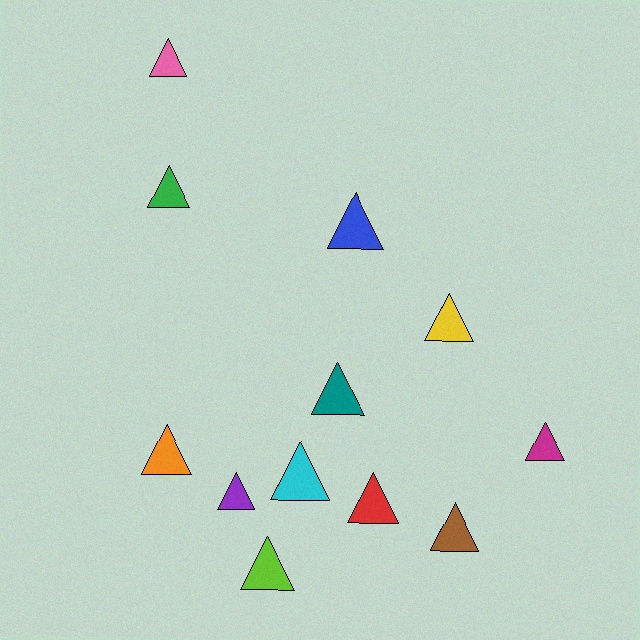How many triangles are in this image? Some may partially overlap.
There are 12 triangles.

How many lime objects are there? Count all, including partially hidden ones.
There is 1 lime object.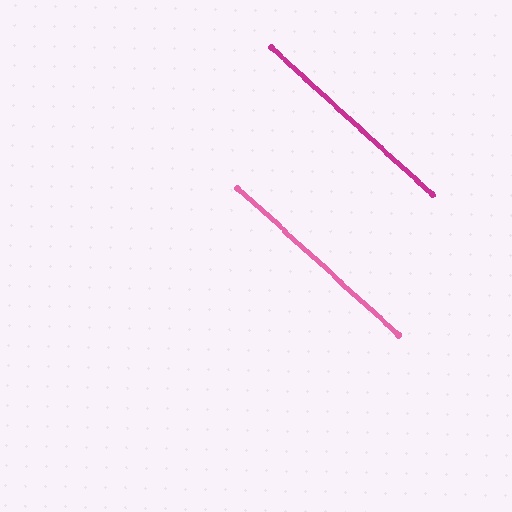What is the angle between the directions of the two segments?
Approximately 0 degrees.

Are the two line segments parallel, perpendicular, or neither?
Parallel — their directions differ by only 0.1°.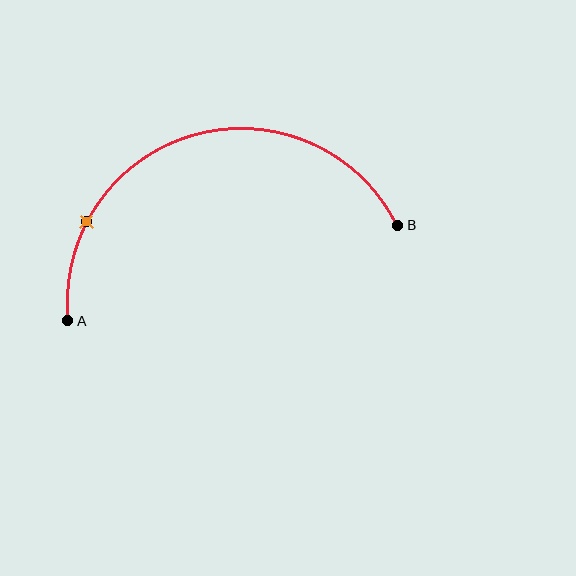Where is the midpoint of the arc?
The arc midpoint is the point on the curve farthest from the straight line joining A and B. It sits above that line.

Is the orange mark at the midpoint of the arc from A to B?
No. The orange mark lies on the arc but is closer to endpoint A. The arc midpoint would be at the point on the curve equidistant along the arc from both A and B.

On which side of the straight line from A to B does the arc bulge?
The arc bulges above the straight line connecting A and B.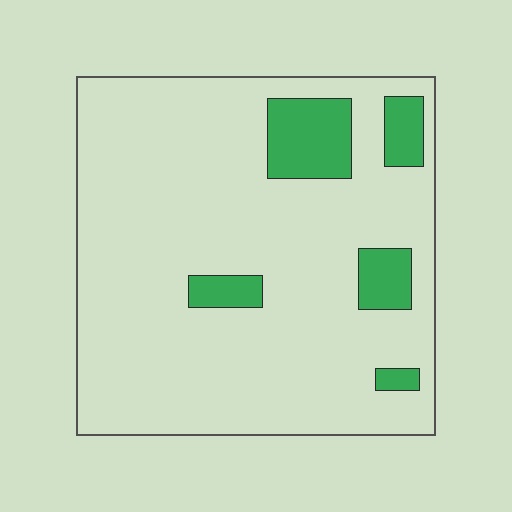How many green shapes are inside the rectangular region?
5.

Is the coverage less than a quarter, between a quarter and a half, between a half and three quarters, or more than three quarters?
Less than a quarter.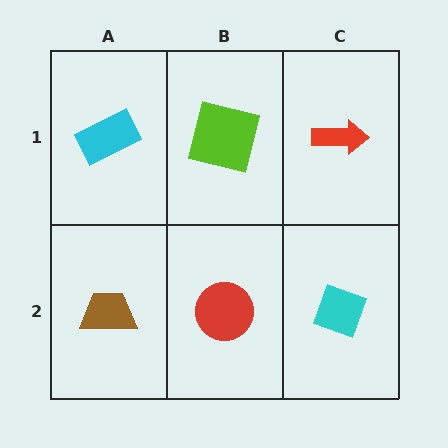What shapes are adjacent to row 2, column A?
A cyan rectangle (row 1, column A), a red circle (row 2, column B).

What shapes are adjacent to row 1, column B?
A red circle (row 2, column B), a cyan rectangle (row 1, column A), a red arrow (row 1, column C).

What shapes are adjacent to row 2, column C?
A red arrow (row 1, column C), a red circle (row 2, column B).